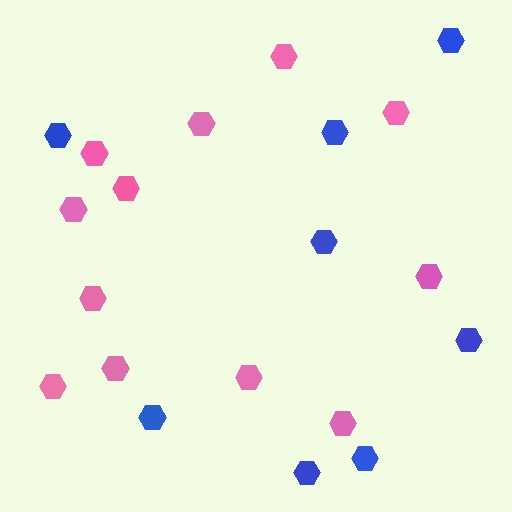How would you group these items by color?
There are 2 groups: one group of pink hexagons (12) and one group of blue hexagons (8).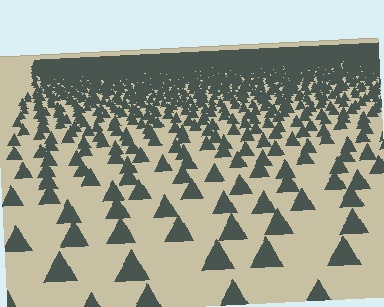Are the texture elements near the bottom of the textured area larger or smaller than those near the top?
Larger. Near the bottom, elements are closer to the viewer and appear at a bigger on-screen size.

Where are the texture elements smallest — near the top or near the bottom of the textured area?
Near the top.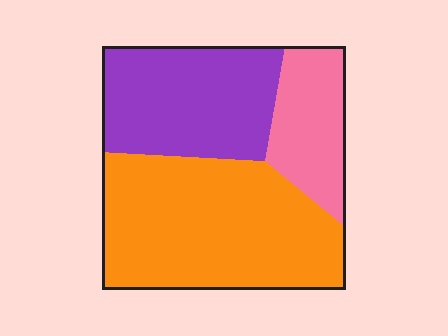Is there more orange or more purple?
Orange.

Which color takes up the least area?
Pink, at roughly 20%.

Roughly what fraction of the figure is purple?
Purple takes up about one third (1/3) of the figure.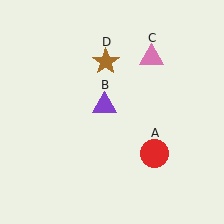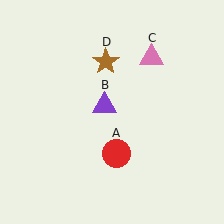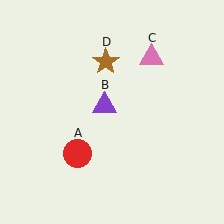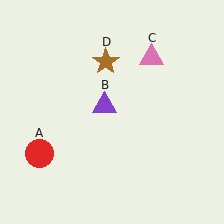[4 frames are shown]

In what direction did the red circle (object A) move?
The red circle (object A) moved left.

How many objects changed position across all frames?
1 object changed position: red circle (object A).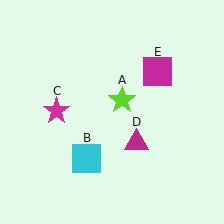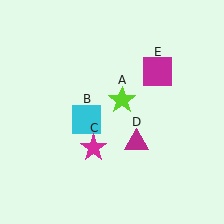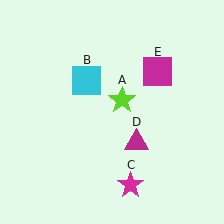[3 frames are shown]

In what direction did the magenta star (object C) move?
The magenta star (object C) moved down and to the right.